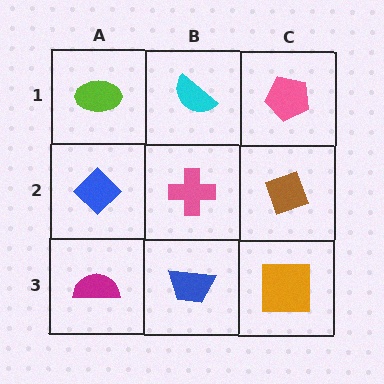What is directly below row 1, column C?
A brown diamond.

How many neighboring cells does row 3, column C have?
2.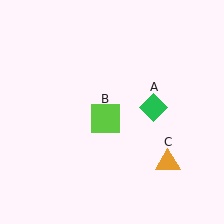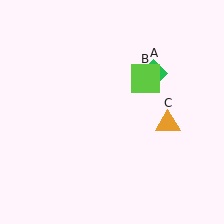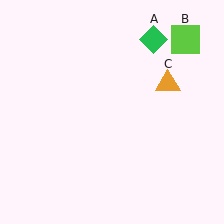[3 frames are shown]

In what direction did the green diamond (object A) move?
The green diamond (object A) moved up.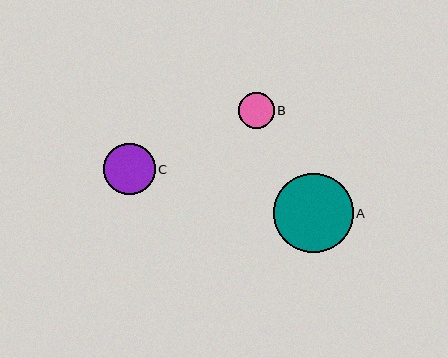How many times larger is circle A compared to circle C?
Circle A is approximately 1.6 times the size of circle C.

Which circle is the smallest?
Circle B is the smallest with a size of approximately 36 pixels.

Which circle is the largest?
Circle A is the largest with a size of approximately 79 pixels.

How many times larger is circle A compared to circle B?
Circle A is approximately 2.2 times the size of circle B.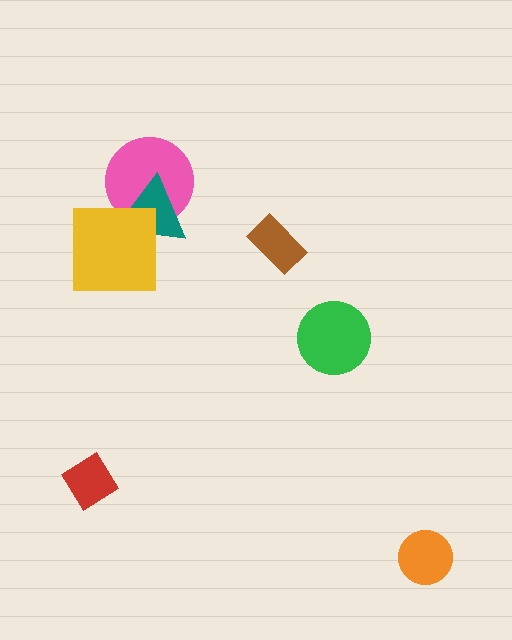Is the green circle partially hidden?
No, no other shape covers it.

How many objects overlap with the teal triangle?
2 objects overlap with the teal triangle.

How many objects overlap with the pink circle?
2 objects overlap with the pink circle.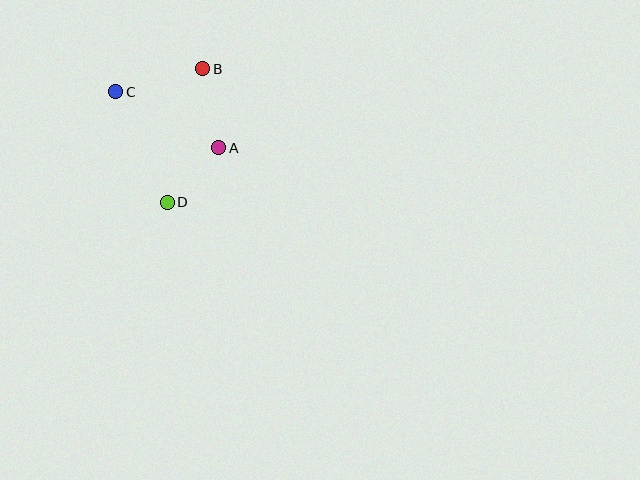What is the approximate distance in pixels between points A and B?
The distance between A and B is approximately 81 pixels.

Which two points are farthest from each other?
Points B and D are farthest from each other.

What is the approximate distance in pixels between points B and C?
The distance between B and C is approximately 90 pixels.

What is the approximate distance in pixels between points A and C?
The distance between A and C is approximately 117 pixels.